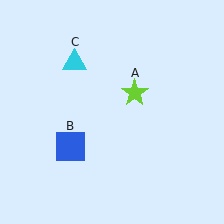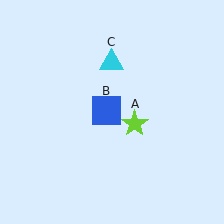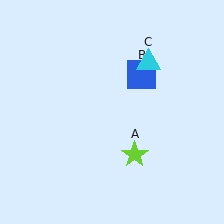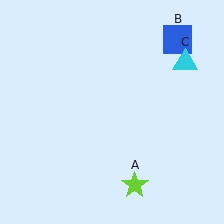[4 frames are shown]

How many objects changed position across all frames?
3 objects changed position: lime star (object A), blue square (object B), cyan triangle (object C).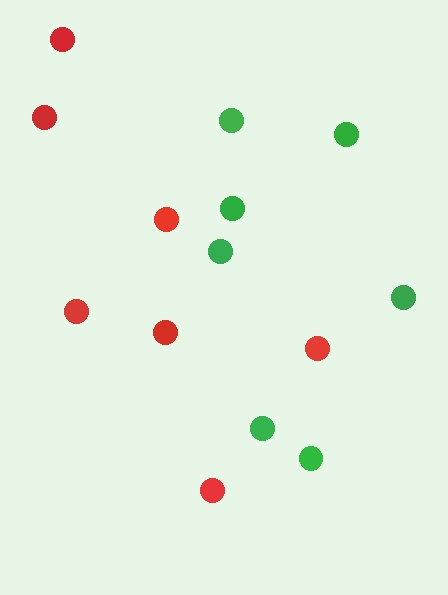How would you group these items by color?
There are 2 groups: one group of green circles (7) and one group of red circles (7).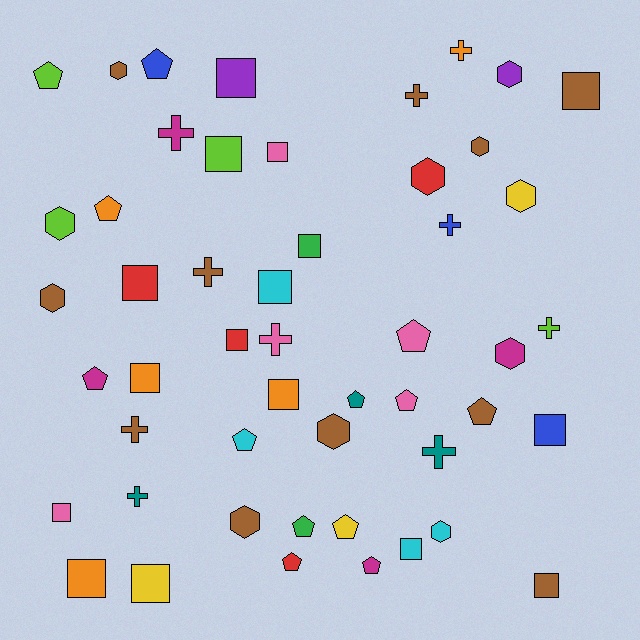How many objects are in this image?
There are 50 objects.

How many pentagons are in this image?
There are 13 pentagons.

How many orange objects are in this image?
There are 5 orange objects.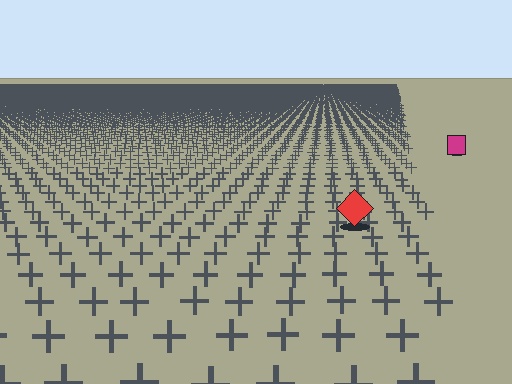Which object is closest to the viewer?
The red diamond is closest. The texture marks near it are larger and more spread out.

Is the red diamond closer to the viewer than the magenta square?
Yes. The red diamond is closer — you can tell from the texture gradient: the ground texture is coarser near it.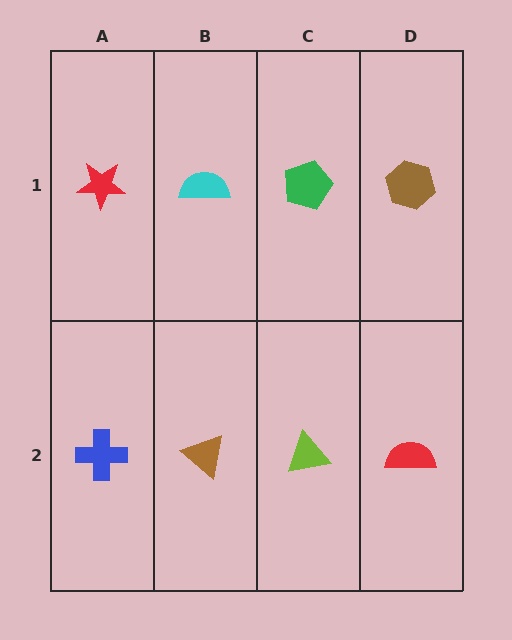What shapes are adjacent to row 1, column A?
A blue cross (row 2, column A), a cyan semicircle (row 1, column B).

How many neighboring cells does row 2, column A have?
2.